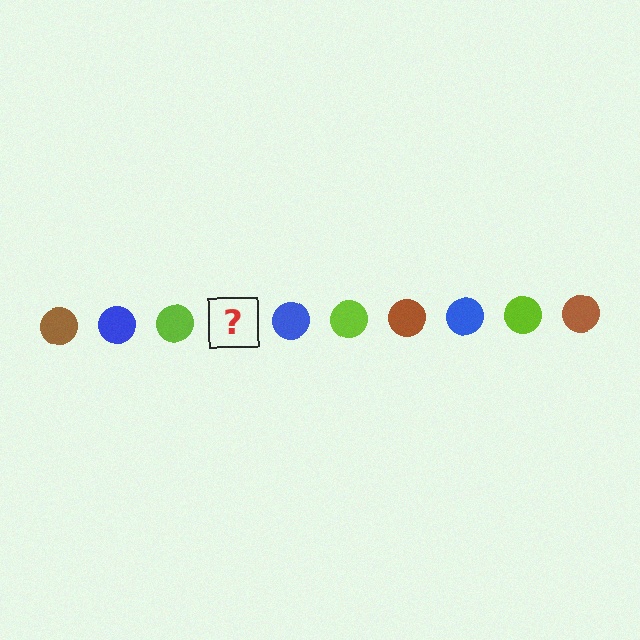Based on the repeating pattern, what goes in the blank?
The blank should be a brown circle.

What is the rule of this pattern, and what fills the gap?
The rule is that the pattern cycles through brown, blue, lime circles. The gap should be filled with a brown circle.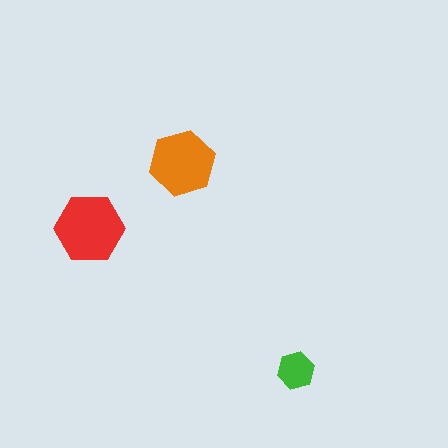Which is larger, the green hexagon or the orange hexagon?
The orange one.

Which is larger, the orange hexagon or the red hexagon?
The red one.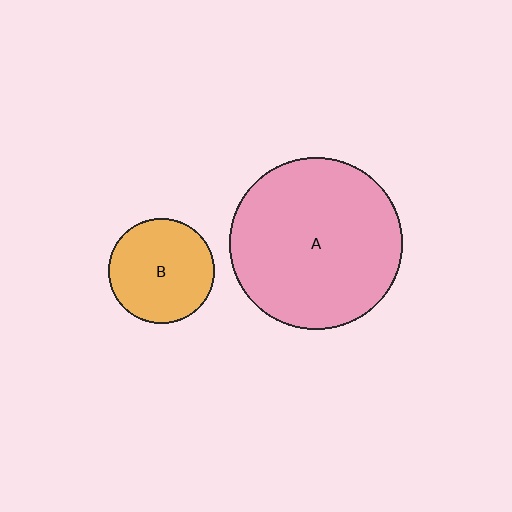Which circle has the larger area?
Circle A (pink).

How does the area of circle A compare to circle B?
Approximately 2.7 times.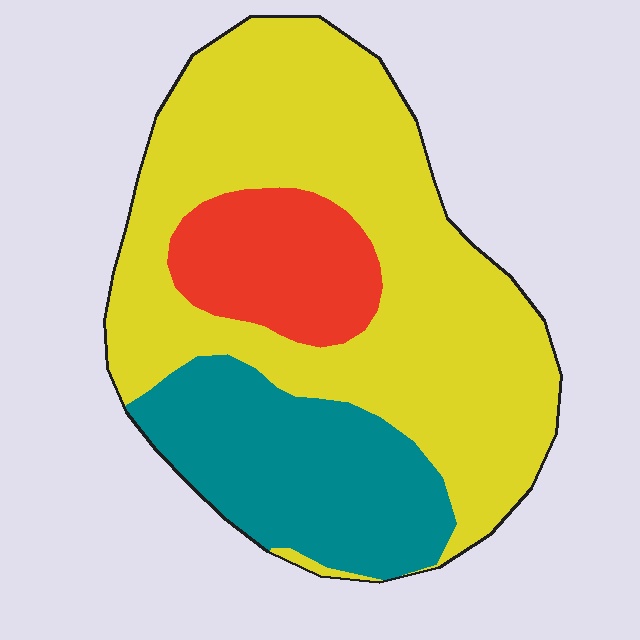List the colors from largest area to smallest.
From largest to smallest: yellow, teal, red.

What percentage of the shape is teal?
Teal takes up about one quarter (1/4) of the shape.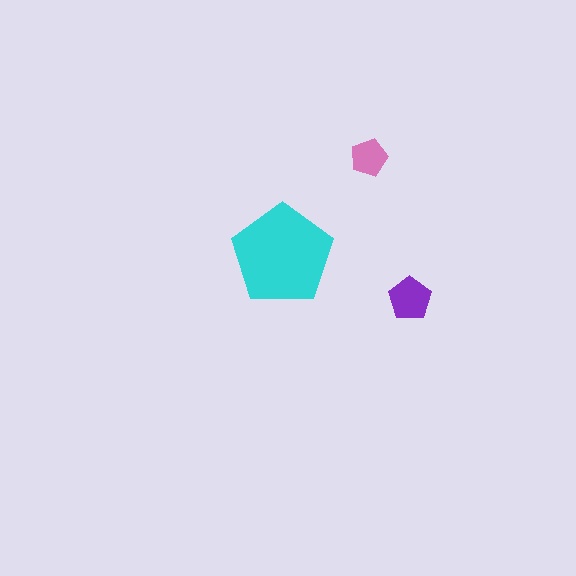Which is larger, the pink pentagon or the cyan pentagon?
The cyan one.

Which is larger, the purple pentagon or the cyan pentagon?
The cyan one.